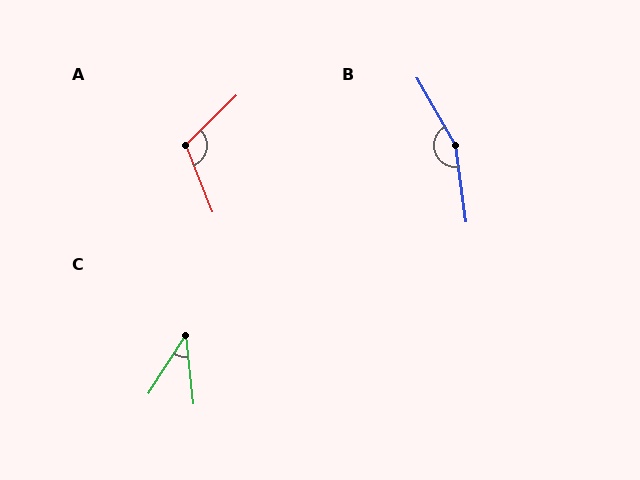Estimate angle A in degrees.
Approximately 113 degrees.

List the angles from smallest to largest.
C (39°), A (113°), B (159°).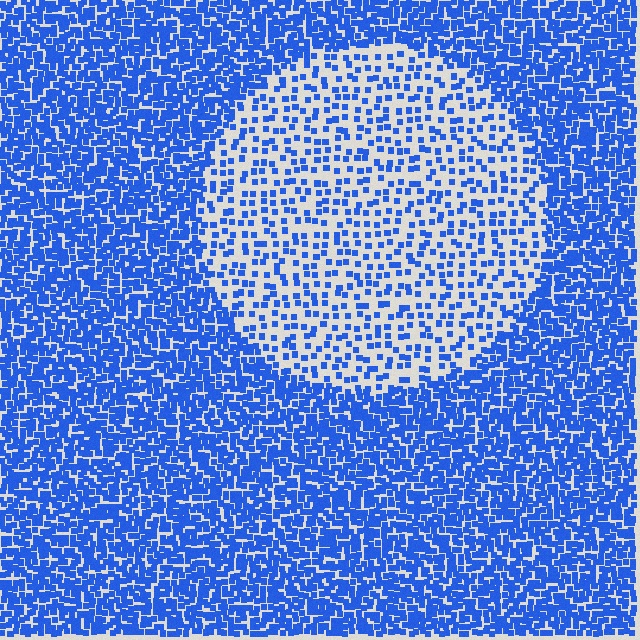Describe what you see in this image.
The image contains small blue elements arranged at two different densities. A circle-shaped region is visible where the elements are less densely packed than the surrounding area.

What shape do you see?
I see a circle.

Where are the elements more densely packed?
The elements are more densely packed outside the circle boundary.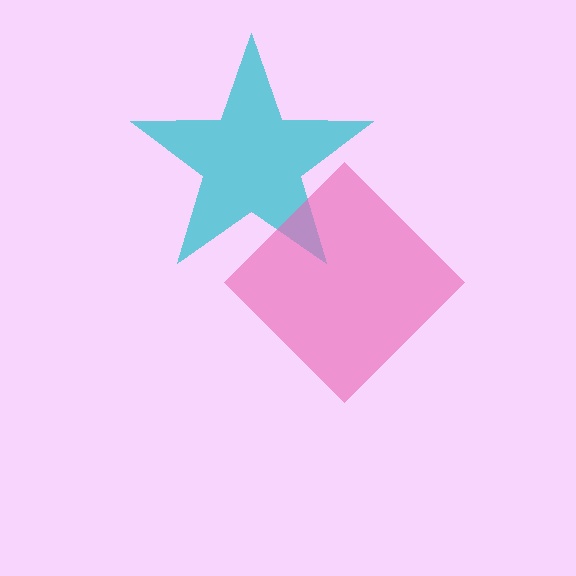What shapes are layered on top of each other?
The layered shapes are: a cyan star, a pink diamond.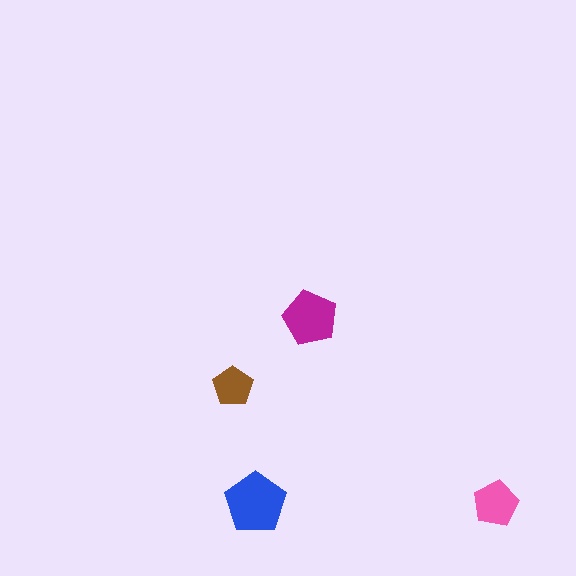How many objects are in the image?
There are 4 objects in the image.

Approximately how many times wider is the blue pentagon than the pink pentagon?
About 1.5 times wider.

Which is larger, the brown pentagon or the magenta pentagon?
The magenta one.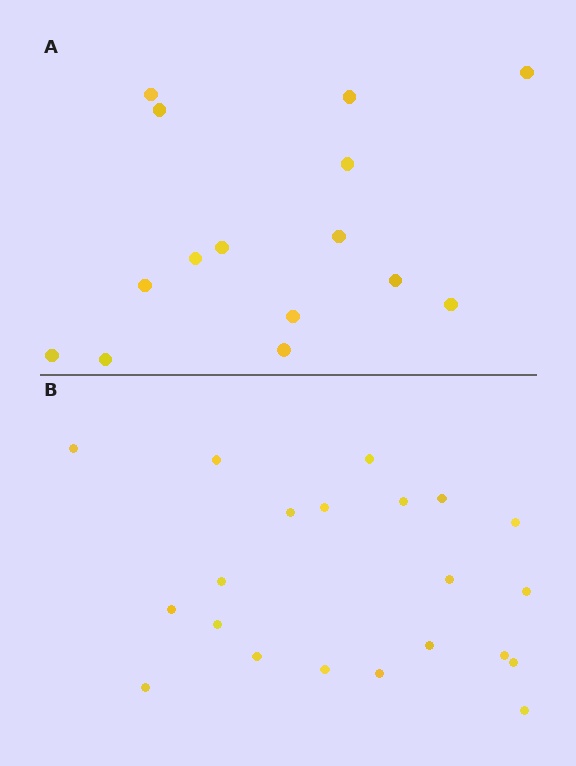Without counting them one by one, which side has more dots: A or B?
Region B (the bottom region) has more dots.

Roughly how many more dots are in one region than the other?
Region B has about 6 more dots than region A.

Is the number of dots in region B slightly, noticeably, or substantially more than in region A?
Region B has noticeably more, but not dramatically so. The ratio is roughly 1.4 to 1.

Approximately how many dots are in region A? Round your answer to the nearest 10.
About 20 dots. (The exact count is 15, which rounds to 20.)